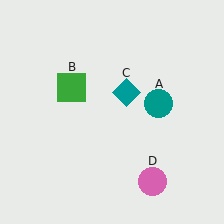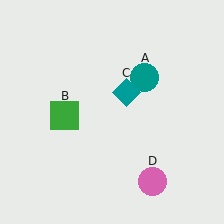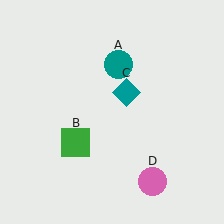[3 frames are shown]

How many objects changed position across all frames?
2 objects changed position: teal circle (object A), green square (object B).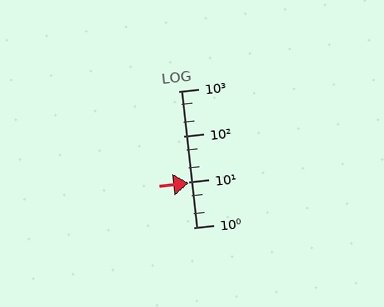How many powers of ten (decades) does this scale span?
The scale spans 3 decades, from 1 to 1000.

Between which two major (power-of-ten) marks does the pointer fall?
The pointer is between 1 and 10.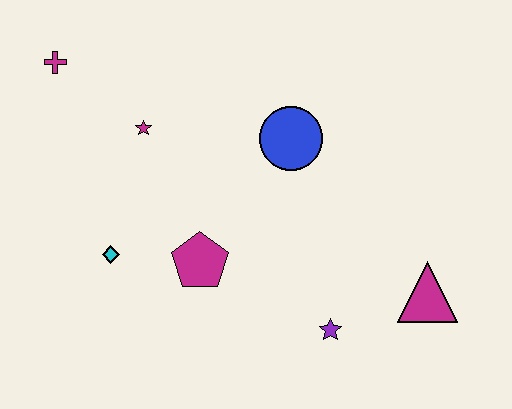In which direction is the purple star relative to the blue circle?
The purple star is below the blue circle.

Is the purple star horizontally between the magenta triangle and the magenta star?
Yes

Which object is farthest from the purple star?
The magenta cross is farthest from the purple star.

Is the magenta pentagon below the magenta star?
Yes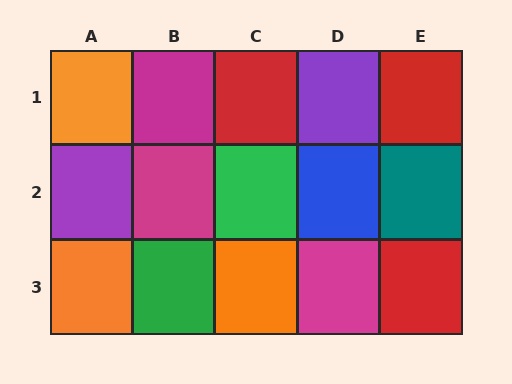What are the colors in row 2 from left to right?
Purple, magenta, green, blue, teal.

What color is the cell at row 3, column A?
Orange.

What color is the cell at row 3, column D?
Magenta.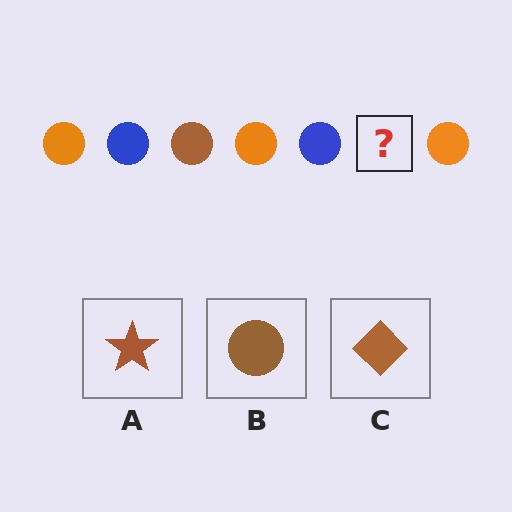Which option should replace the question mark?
Option B.